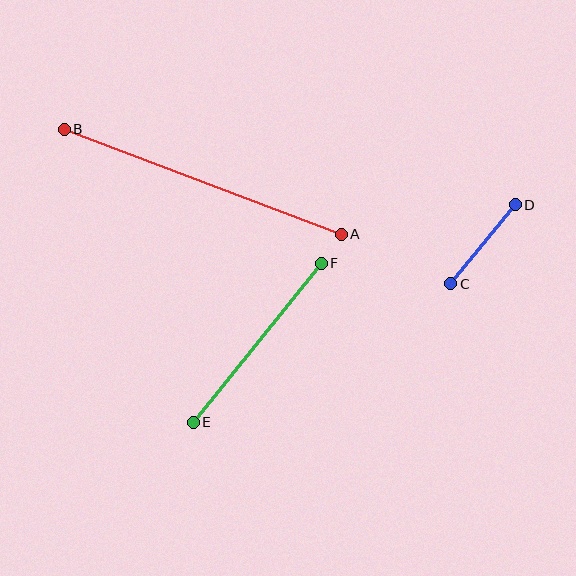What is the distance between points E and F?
The distance is approximately 205 pixels.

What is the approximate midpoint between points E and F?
The midpoint is at approximately (257, 343) pixels.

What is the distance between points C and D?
The distance is approximately 102 pixels.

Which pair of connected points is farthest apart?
Points A and B are farthest apart.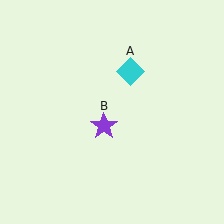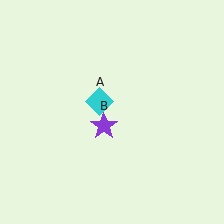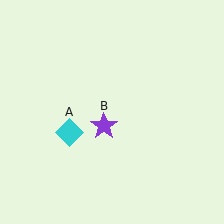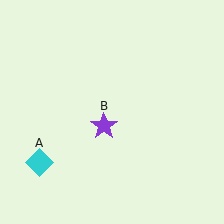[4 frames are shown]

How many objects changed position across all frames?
1 object changed position: cyan diamond (object A).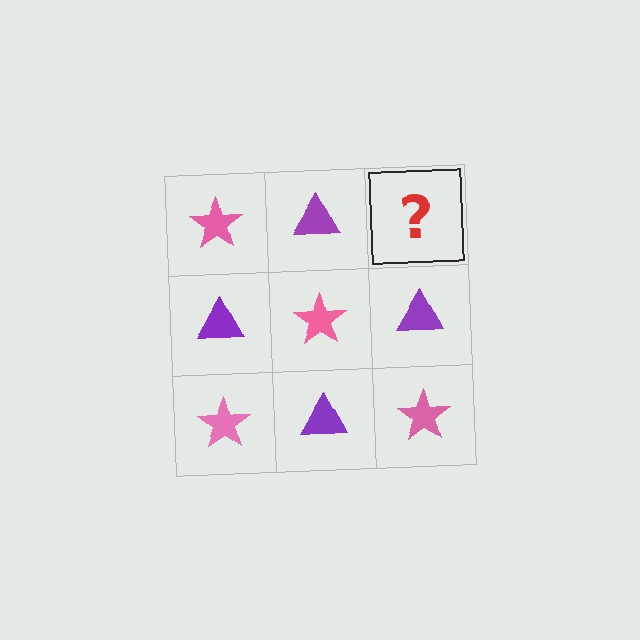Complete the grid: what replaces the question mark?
The question mark should be replaced with a pink star.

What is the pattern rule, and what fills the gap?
The rule is that it alternates pink star and purple triangle in a checkerboard pattern. The gap should be filled with a pink star.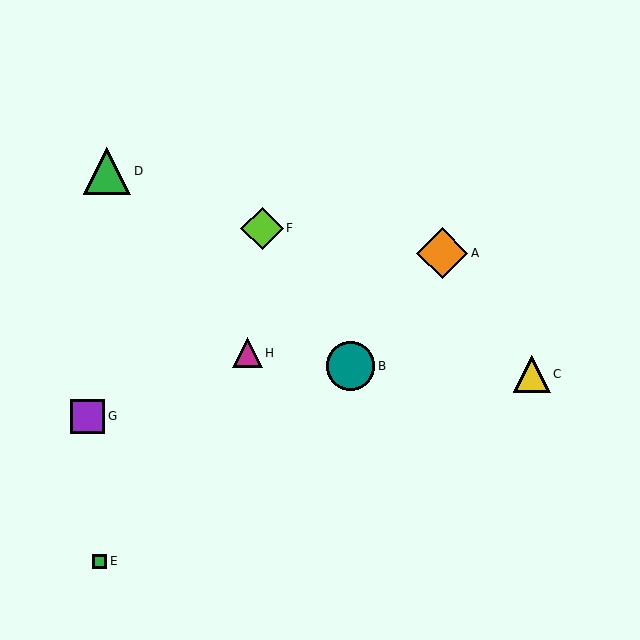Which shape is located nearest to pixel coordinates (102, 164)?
The green triangle (labeled D) at (107, 171) is nearest to that location.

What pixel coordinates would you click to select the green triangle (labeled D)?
Click at (107, 171) to select the green triangle D.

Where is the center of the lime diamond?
The center of the lime diamond is at (262, 228).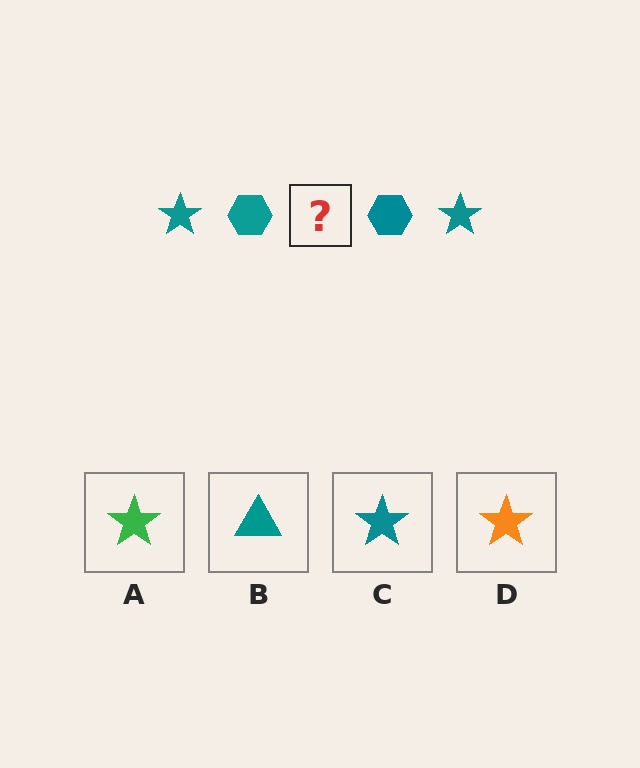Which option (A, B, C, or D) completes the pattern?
C.